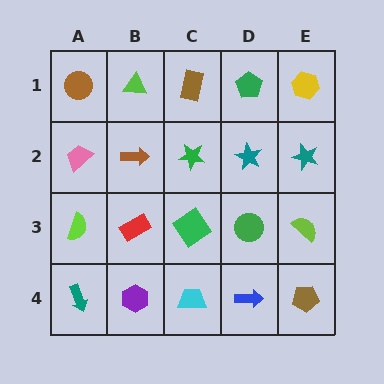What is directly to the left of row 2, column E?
A teal star.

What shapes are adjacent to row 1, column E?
A teal star (row 2, column E), a green pentagon (row 1, column D).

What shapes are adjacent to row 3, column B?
A brown arrow (row 2, column B), a purple hexagon (row 4, column B), a lime semicircle (row 3, column A), a green diamond (row 3, column C).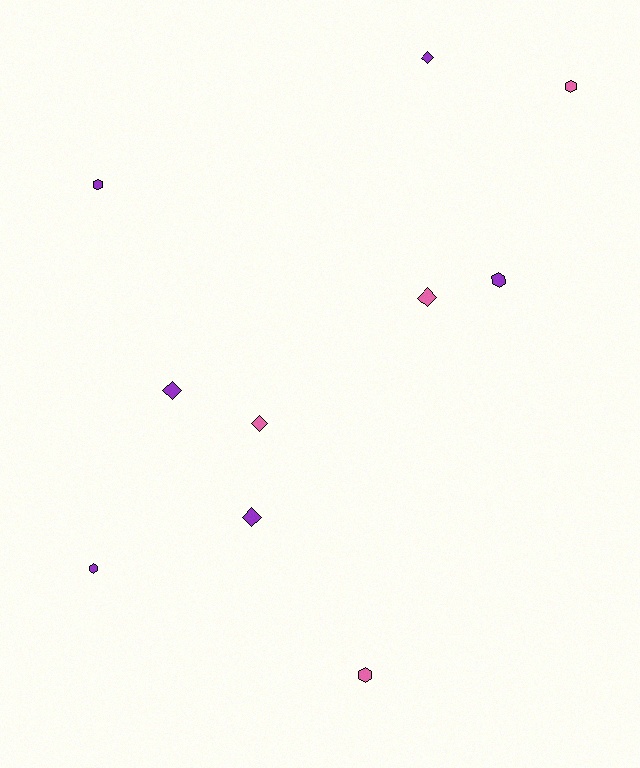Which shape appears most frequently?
Hexagon, with 5 objects.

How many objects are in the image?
There are 10 objects.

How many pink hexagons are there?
There are 2 pink hexagons.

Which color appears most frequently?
Purple, with 6 objects.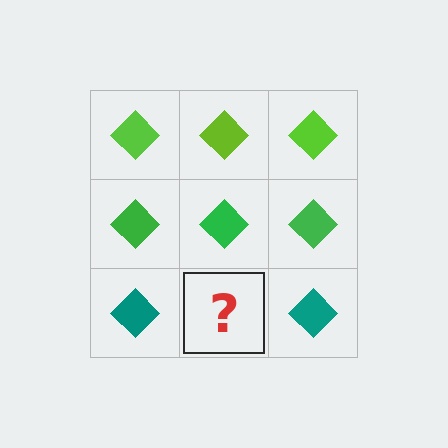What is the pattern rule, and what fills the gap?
The rule is that each row has a consistent color. The gap should be filled with a teal diamond.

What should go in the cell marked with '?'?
The missing cell should contain a teal diamond.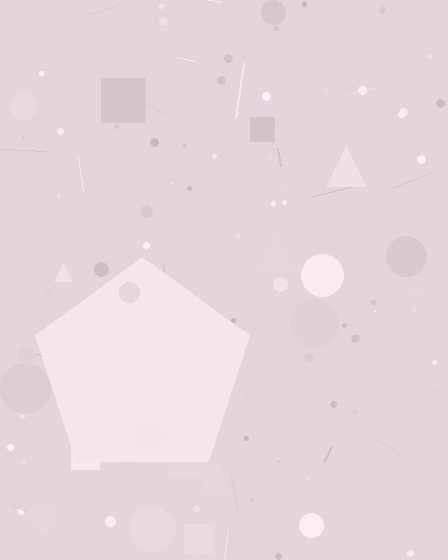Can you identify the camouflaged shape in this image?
The camouflaged shape is a pentagon.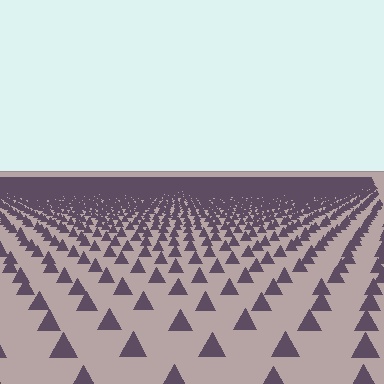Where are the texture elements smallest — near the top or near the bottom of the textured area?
Near the top.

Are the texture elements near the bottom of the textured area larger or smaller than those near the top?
Larger. Near the bottom, elements are closer to the viewer and appear at a bigger on-screen size.